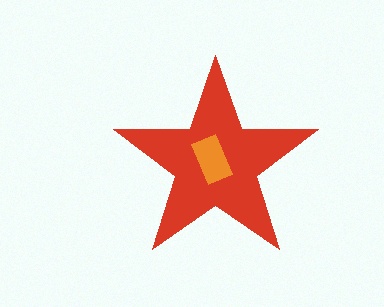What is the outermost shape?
The red star.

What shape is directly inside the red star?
The orange rectangle.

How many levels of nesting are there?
2.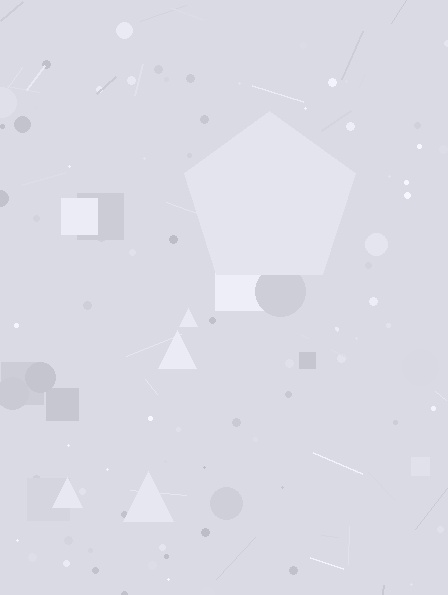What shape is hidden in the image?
A pentagon is hidden in the image.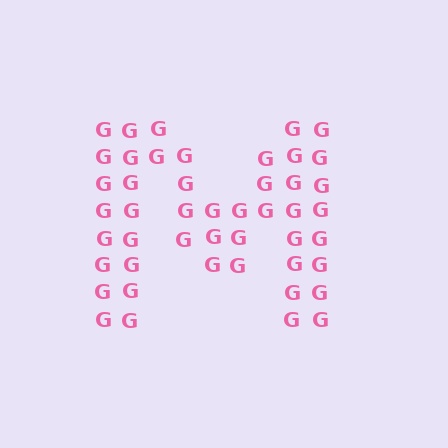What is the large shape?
The large shape is the letter M.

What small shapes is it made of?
It is made of small letter G's.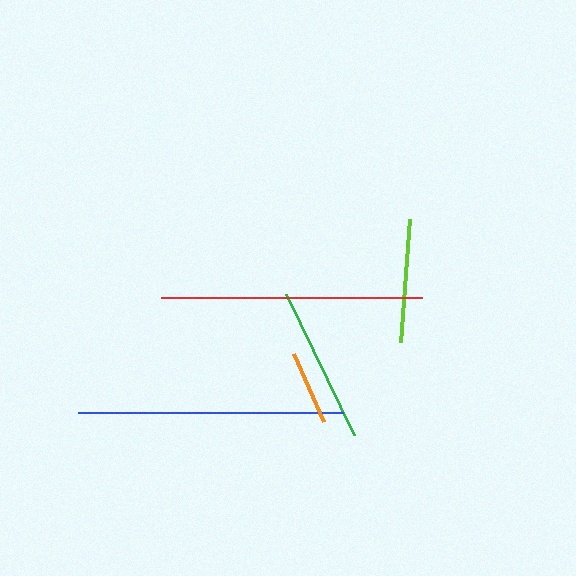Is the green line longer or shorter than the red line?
The red line is longer than the green line.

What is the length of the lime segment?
The lime segment is approximately 123 pixels long.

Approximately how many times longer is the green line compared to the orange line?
The green line is approximately 2.1 times the length of the orange line.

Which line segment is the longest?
The blue line is the longest at approximately 264 pixels.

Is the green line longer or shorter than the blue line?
The blue line is longer than the green line.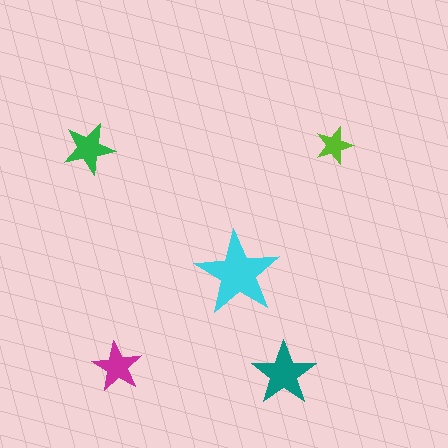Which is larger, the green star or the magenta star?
The green one.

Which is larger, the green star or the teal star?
The teal one.